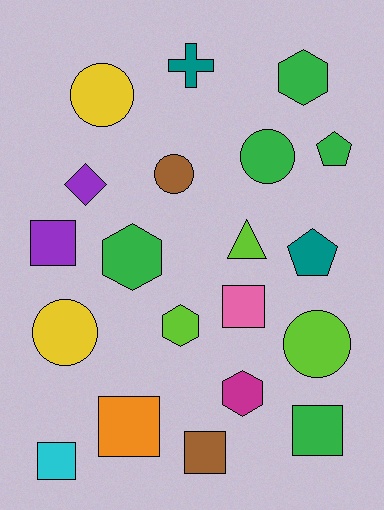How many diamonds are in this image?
There is 1 diamond.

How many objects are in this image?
There are 20 objects.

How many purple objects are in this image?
There are 2 purple objects.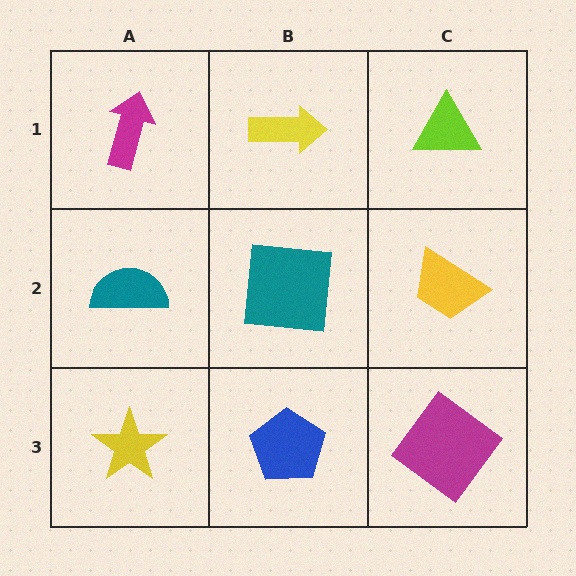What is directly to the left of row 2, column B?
A teal semicircle.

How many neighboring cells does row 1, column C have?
2.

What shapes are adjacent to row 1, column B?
A teal square (row 2, column B), a magenta arrow (row 1, column A), a lime triangle (row 1, column C).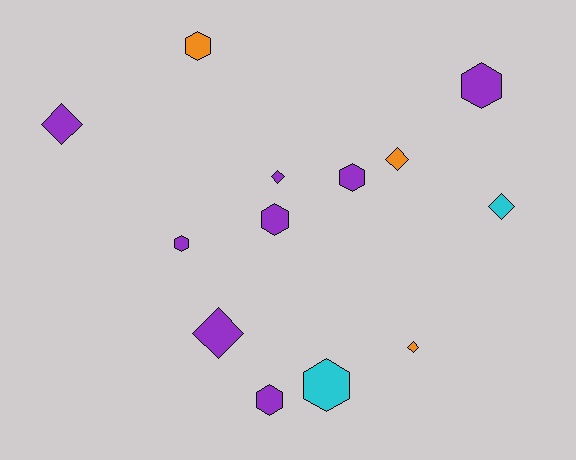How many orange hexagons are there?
There is 1 orange hexagon.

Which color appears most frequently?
Purple, with 8 objects.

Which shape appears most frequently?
Hexagon, with 7 objects.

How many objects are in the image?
There are 13 objects.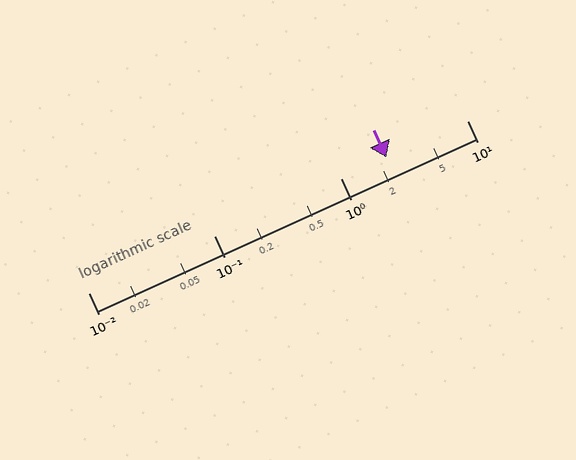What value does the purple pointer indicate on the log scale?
The pointer indicates approximately 2.3.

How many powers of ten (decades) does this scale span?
The scale spans 3 decades, from 0.01 to 10.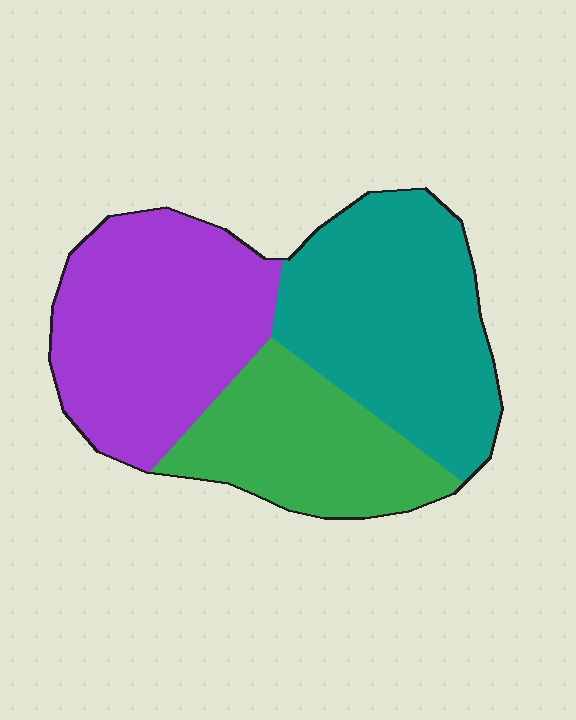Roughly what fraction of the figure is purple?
Purple covers 37% of the figure.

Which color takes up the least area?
Green, at roughly 25%.